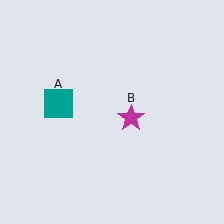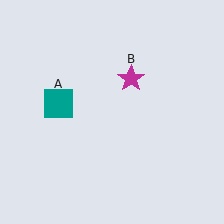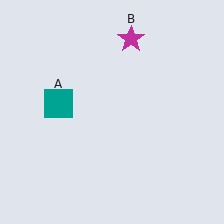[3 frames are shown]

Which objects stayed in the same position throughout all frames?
Teal square (object A) remained stationary.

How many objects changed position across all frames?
1 object changed position: magenta star (object B).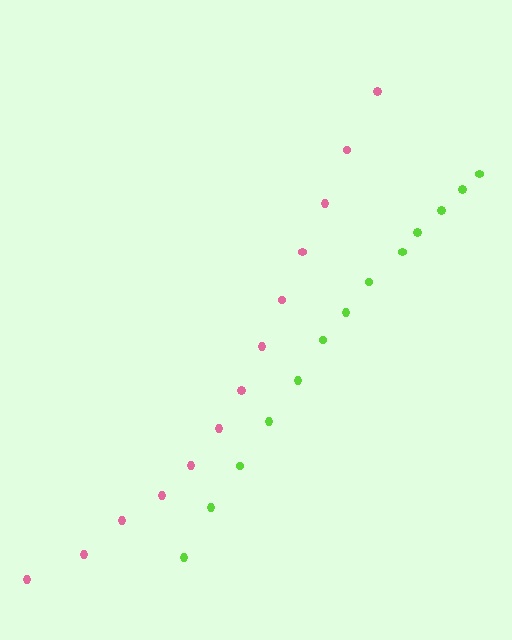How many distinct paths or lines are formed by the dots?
There are 2 distinct paths.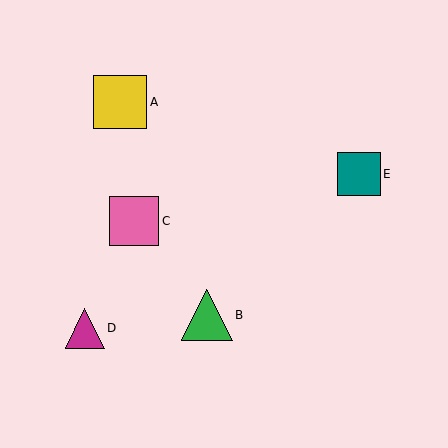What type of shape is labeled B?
Shape B is a green triangle.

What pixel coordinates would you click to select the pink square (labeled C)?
Click at (134, 221) to select the pink square C.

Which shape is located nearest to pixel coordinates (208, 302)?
The green triangle (labeled B) at (207, 315) is nearest to that location.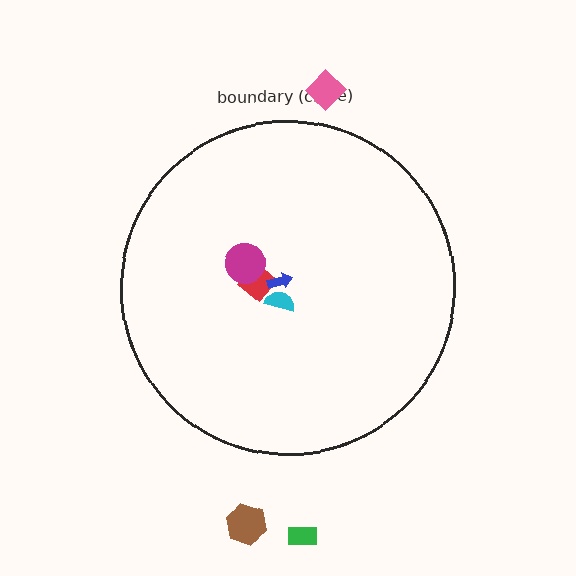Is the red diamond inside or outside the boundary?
Inside.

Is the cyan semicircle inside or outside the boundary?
Inside.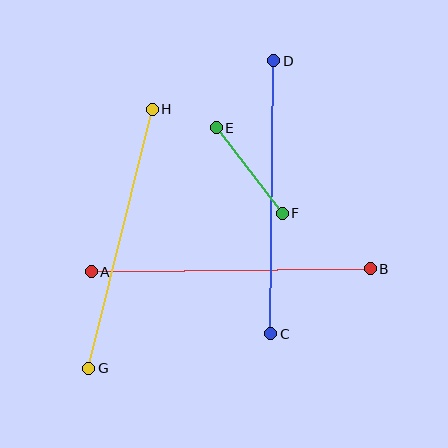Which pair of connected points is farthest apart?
Points A and B are farthest apart.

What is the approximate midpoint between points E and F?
The midpoint is at approximately (249, 170) pixels.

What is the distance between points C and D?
The distance is approximately 273 pixels.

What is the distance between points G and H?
The distance is approximately 267 pixels.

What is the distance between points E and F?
The distance is approximately 108 pixels.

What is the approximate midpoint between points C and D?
The midpoint is at approximately (272, 197) pixels.